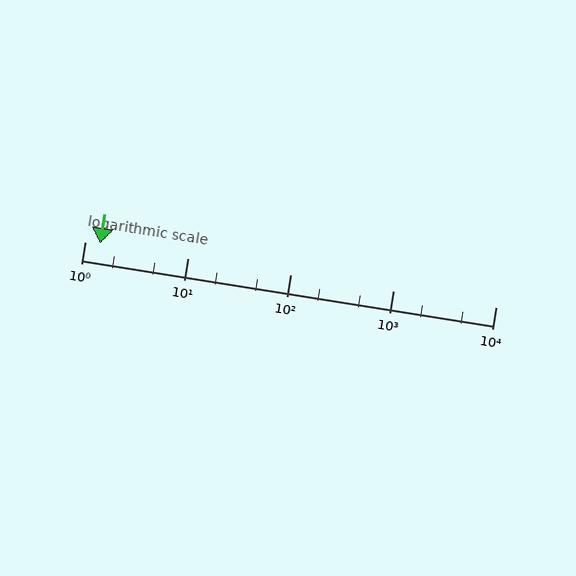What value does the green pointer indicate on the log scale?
The pointer indicates approximately 1.4.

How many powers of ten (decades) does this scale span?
The scale spans 4 decades, from 1 to 10000.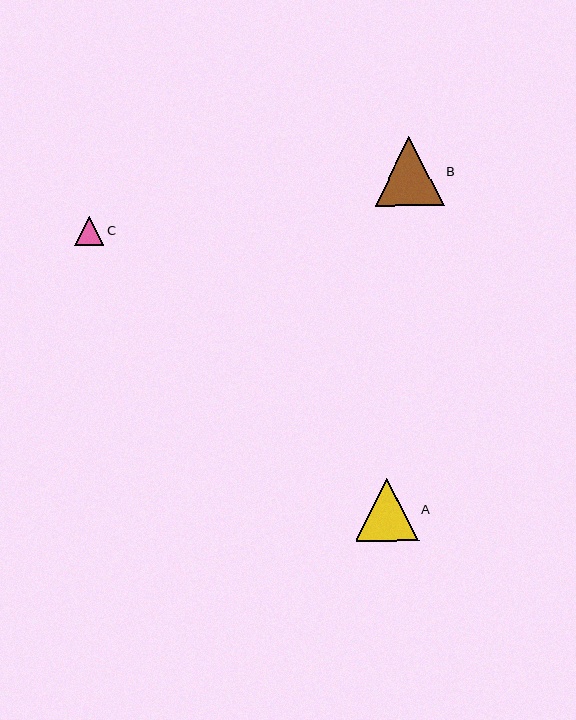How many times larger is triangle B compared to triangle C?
Triangle B is approximately 2.4 times the size of triangle C.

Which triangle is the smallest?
Triangle C is the smallest with a size of approximately 29 pixels.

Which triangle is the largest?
Triangle B is the largest with a size of approximately 69 pixels.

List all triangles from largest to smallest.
From largest to smallest: B, A, C.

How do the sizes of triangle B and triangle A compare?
Triangle B and triangle A are approximately the same size.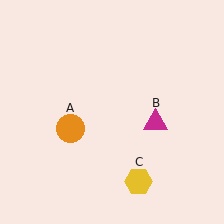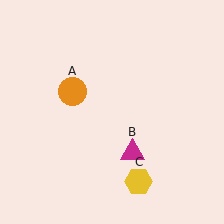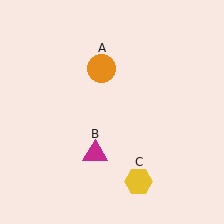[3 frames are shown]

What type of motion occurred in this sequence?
The orange circle (object A), magenta triangle (object B) rotated clockwise around the center of the scene.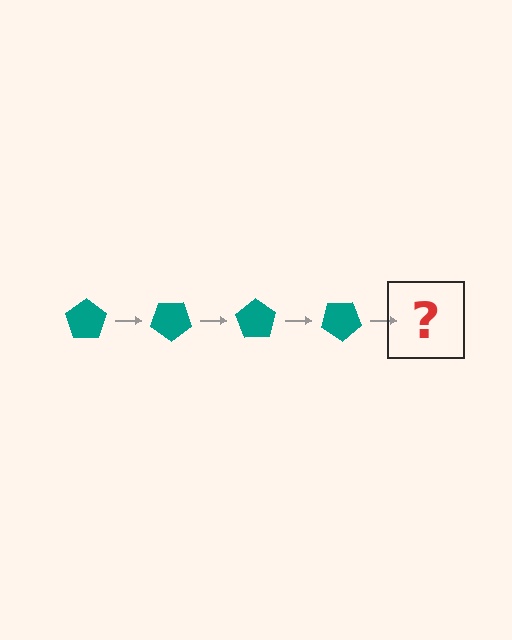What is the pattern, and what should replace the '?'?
The pattern is that the pentagon rotates 35 degrees each step. The '?' should be a teal pentagon rotated 140 degrees.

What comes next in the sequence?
The next element should be a teal pentagon rotated 140 degrees.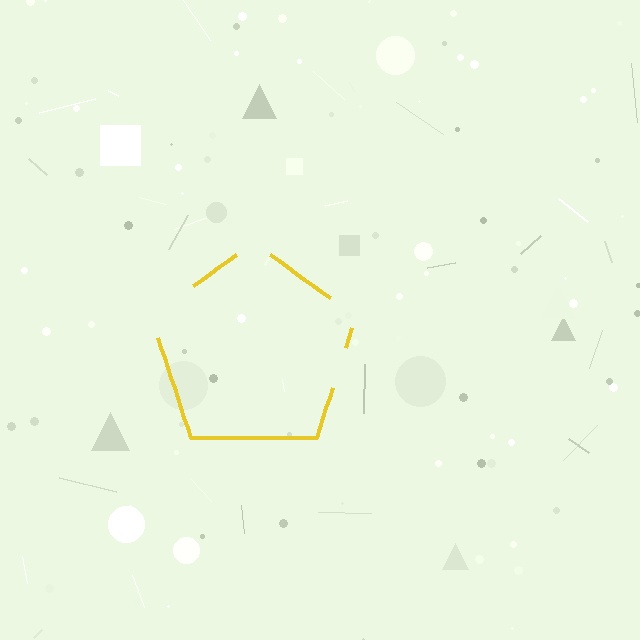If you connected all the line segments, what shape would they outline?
They would outline a pentagon.